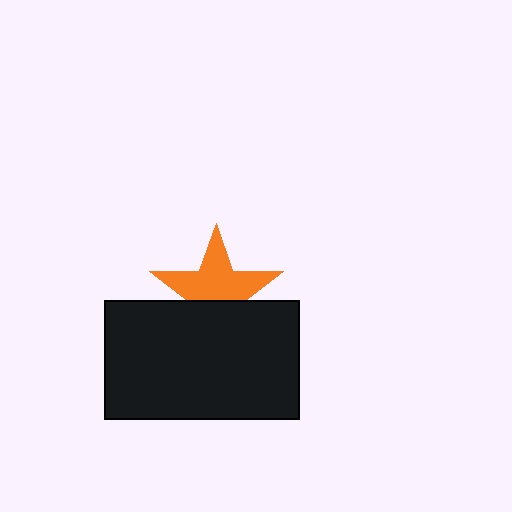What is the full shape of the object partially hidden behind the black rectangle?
The partially hidden object is an orange star.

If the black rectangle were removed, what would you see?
You would see the complete orange star.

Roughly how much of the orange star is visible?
About half of it is visible (roughly 61%).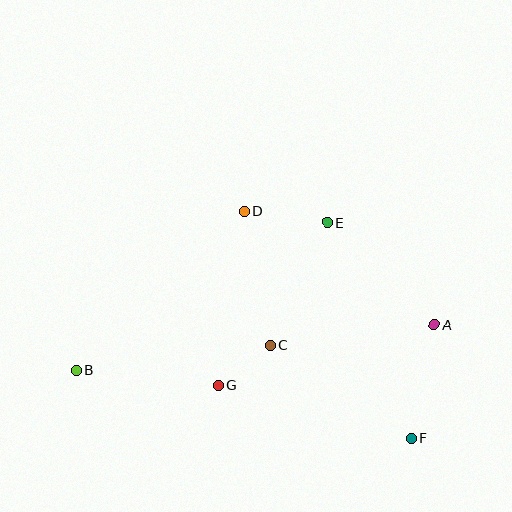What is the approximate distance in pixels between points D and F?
The distance between D and F is approximately 282 pixels.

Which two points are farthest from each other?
Points A and B are farthest from each other.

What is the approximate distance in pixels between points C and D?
The distance between C and D is approximately 137 pixels.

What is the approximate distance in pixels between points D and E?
The distance between D and E is approximately 84 pixels.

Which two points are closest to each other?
Points C and G are closest to each other.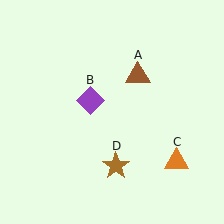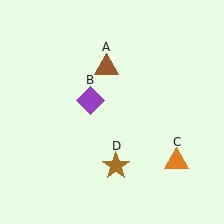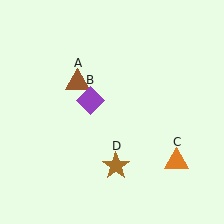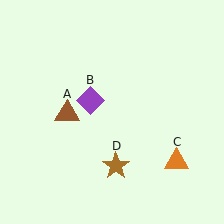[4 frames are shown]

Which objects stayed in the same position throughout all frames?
Purple diamond (object B) and orange triangle (object C) and brown star (object D) remained stationary.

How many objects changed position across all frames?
1 object changed position: brown triangle (object A).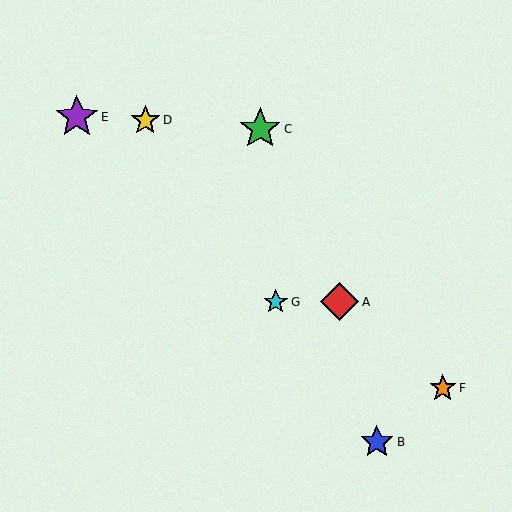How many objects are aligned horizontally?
2 objects (A, G) are aligned horizontally.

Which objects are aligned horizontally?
Objects A, G are aligned horizontally.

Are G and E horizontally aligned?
No, G is at y≈302 and E is at y≈117.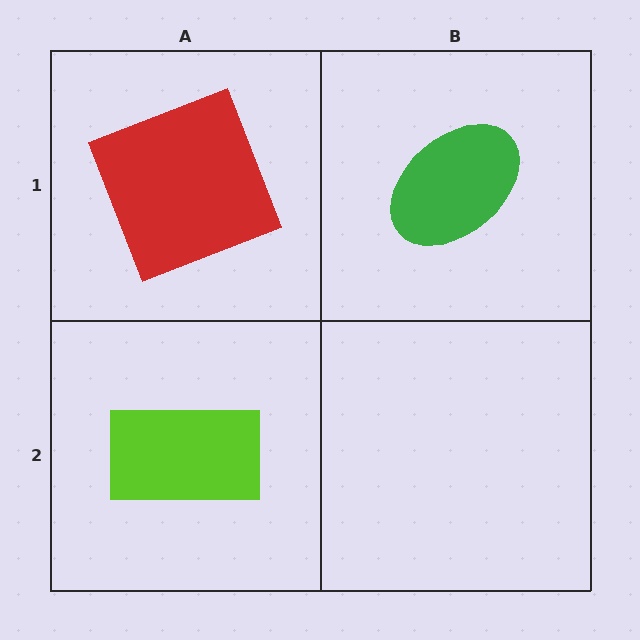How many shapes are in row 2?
1 shape.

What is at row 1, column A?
A red square.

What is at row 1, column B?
A green ellipse.